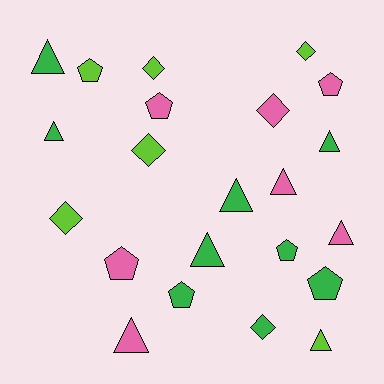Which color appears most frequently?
Green, with 9 objects.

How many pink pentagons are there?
There are 3 pink pentagons.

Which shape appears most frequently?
Triangle, with 9 objects.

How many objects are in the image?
There are 22 objects.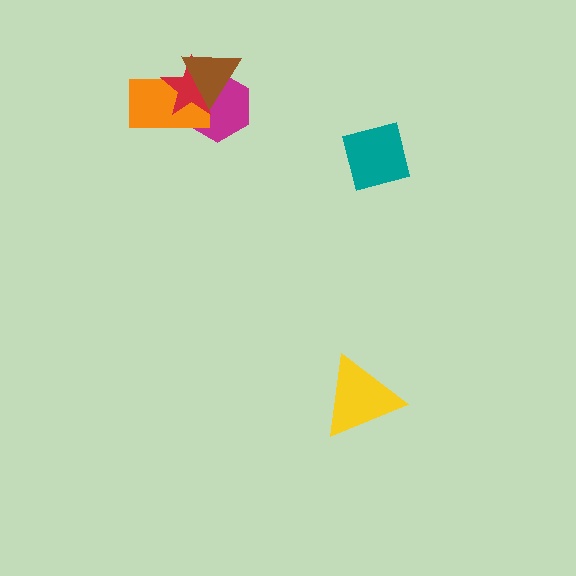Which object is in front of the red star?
The brown triangle is in front of the red star.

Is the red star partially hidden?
Yes, it is partially covered by another shape.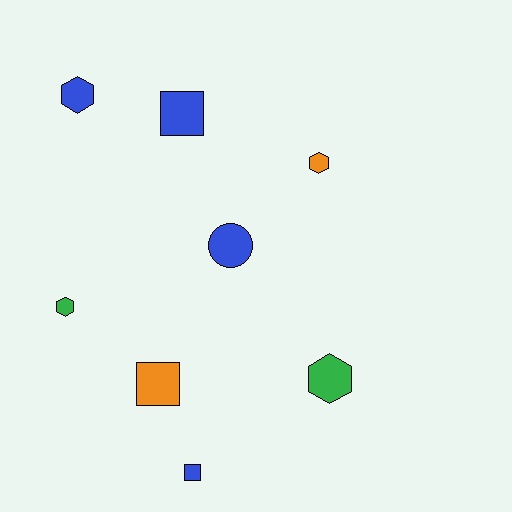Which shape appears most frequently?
Hexagon, with 4 objects.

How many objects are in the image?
There are 8 objects.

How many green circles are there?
There are no green circles.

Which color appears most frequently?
Blue, with 4 objects.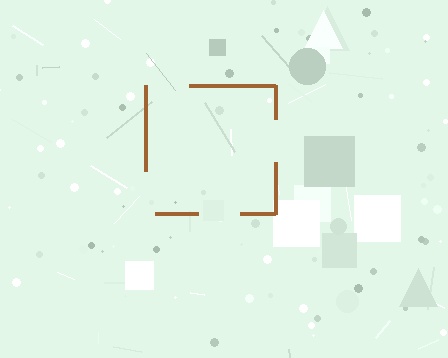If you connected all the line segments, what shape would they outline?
They would outline a square.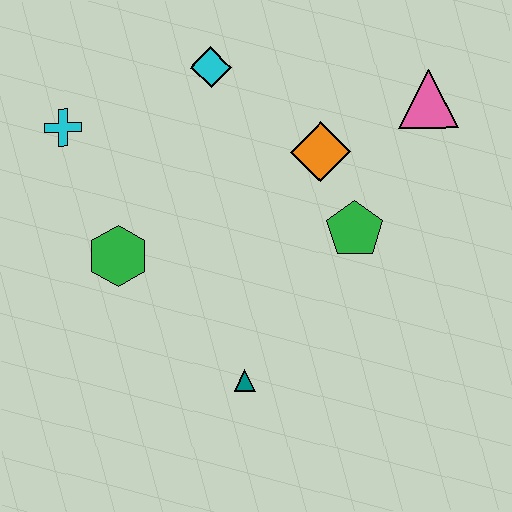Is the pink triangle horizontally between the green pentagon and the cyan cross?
No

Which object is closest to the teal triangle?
The green hexagon is closest to the teal triangle.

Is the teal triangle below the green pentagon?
Yes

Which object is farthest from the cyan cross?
The pink triangle is farthest from the cyan cross.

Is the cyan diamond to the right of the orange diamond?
No